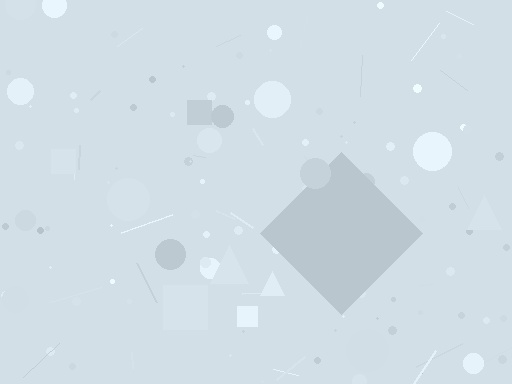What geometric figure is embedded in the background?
A diamond is embedded in the background.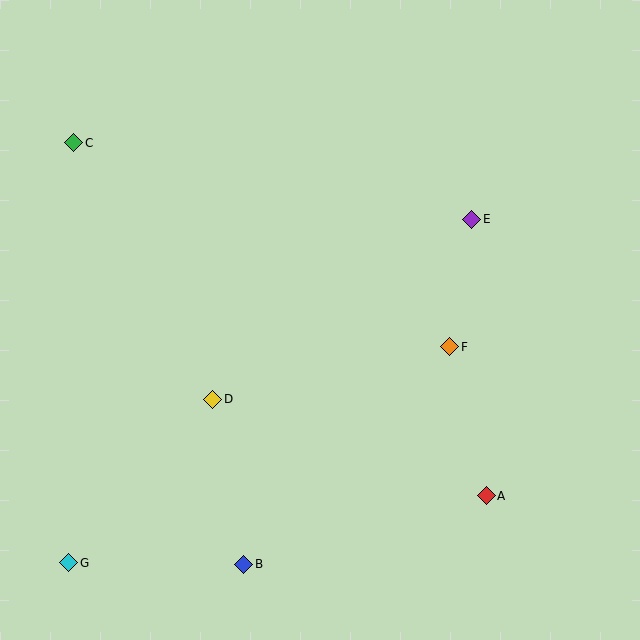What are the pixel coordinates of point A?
Point A is at (486, 496).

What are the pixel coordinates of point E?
Point E is at (472, 219).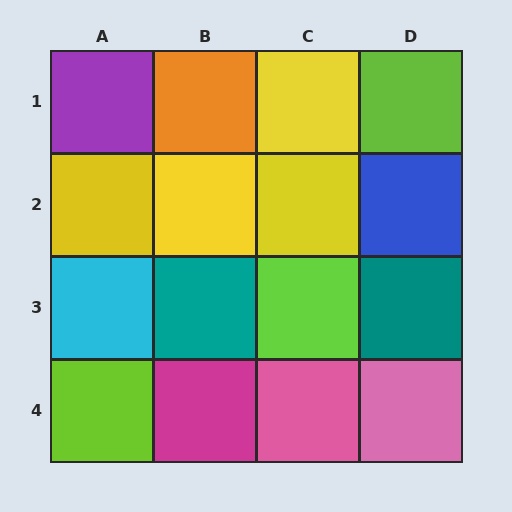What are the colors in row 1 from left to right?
Purple, orange, yellow, lime.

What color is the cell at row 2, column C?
Yellow.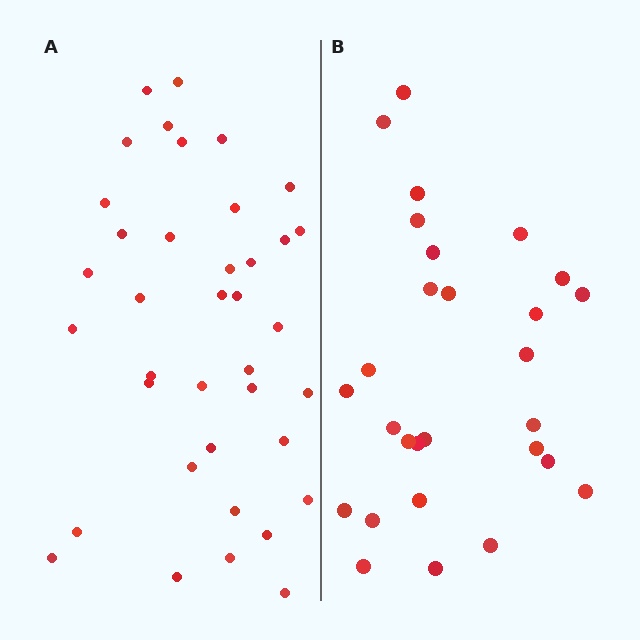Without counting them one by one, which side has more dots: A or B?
Region A (the left region) has more dots.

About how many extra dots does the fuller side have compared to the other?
Region A has roughly 10 or so more dots than region B.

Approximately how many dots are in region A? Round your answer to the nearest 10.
About 40 dots. (The exact count is 38, which rounds to 40.)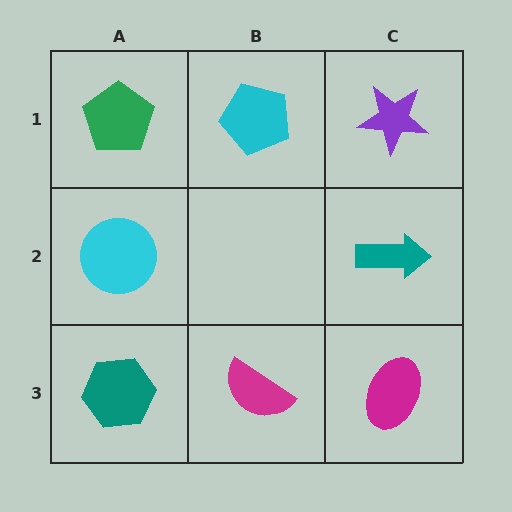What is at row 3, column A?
A teal hexagon.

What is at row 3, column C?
A magenta ellipse.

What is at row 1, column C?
A purple star.